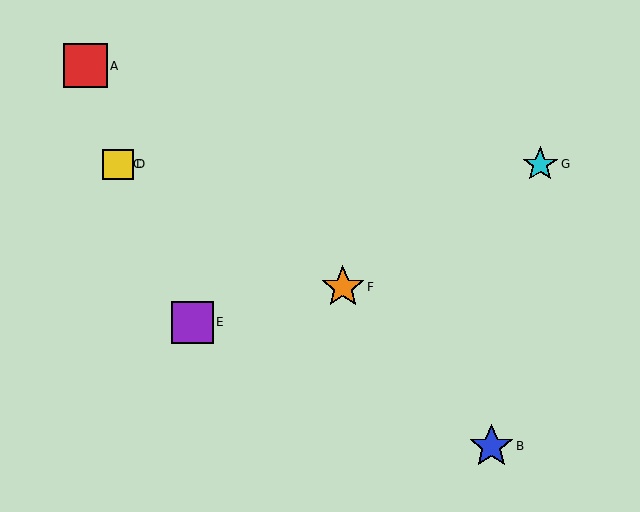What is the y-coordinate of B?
Object B is at y≈446.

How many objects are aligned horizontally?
3 objects (C, D, G) are aligned horizontally.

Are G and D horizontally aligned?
Yes, both are at y≈165.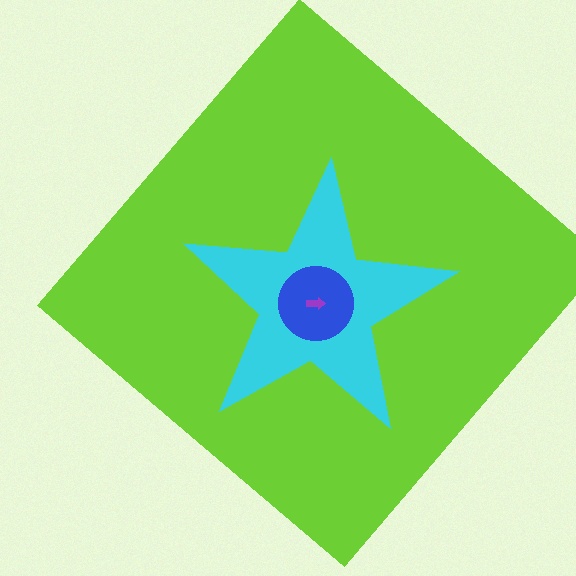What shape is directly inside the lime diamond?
The cyan star.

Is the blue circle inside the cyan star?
Yes.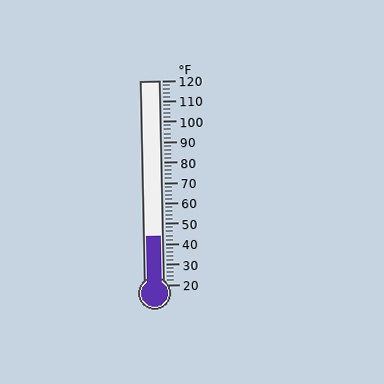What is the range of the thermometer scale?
The thermometer scale ranges from 20°F to 120°F.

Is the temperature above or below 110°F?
The temperature is below 110°F.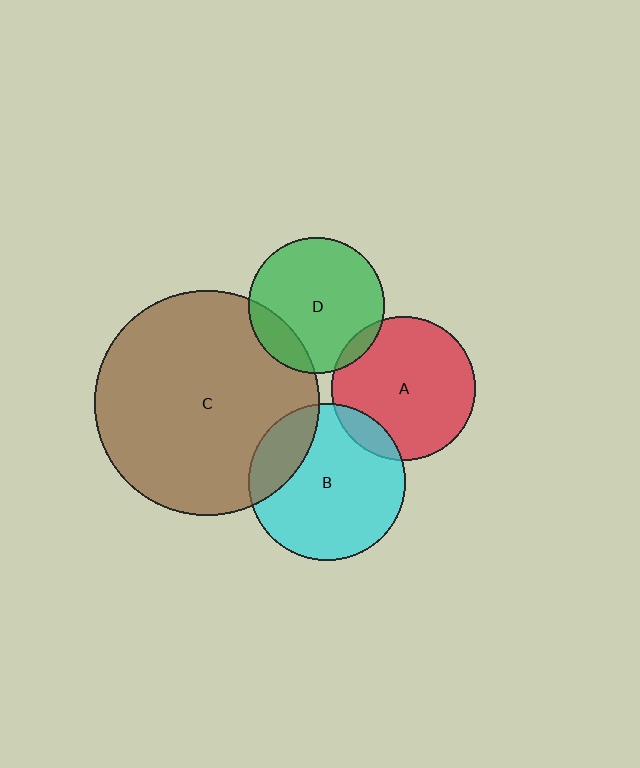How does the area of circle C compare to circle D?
Approximately 2.7 times.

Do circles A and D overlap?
Yes.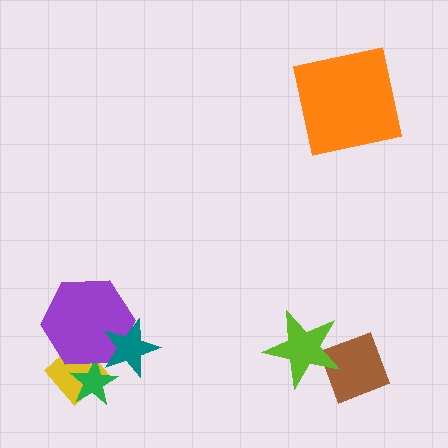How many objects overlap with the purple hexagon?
3 objects overlap with the purple hexagon.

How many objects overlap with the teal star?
2 objects overlap with the teal star.